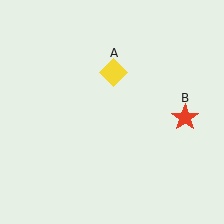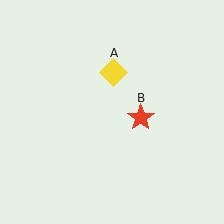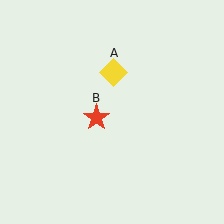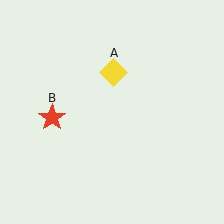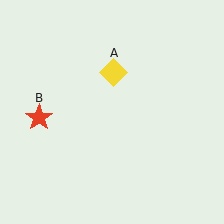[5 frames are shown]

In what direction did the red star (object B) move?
The red star (object B) moved left.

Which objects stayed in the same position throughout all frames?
Yellow diamond (object A) remained stationary.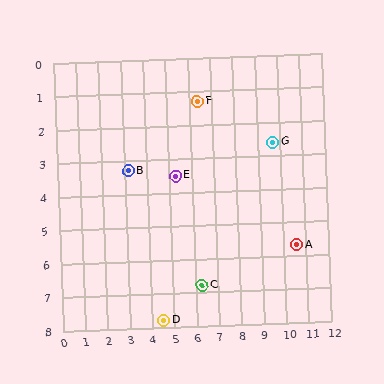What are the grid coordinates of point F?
Point F is at approximately (6.4, 1.3).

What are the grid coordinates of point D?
Point D is at approximately (4.5, 7.8).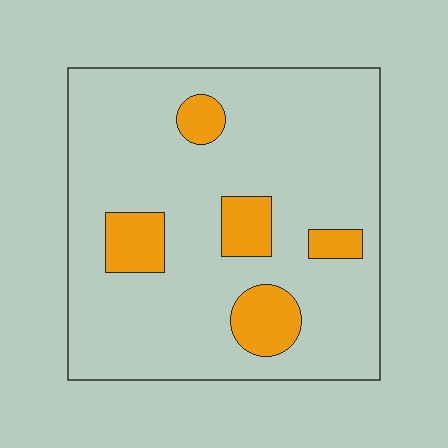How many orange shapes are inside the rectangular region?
5.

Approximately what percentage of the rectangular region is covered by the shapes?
Approximately 15%.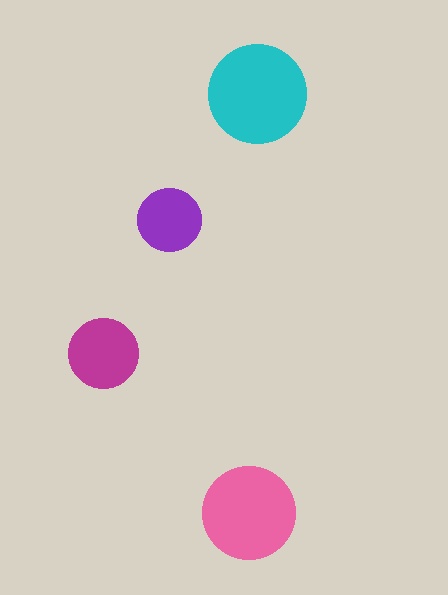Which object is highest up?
The cyan circle is topmost.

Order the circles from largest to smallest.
the cyan one, the pink one, the magenta one, the purple one.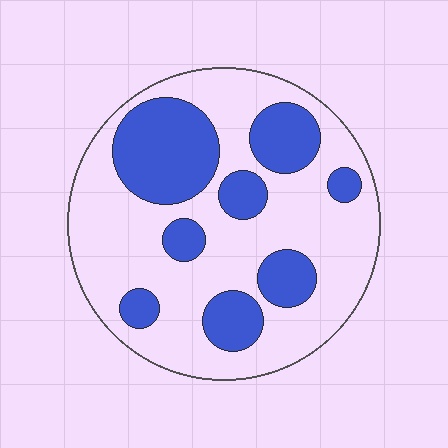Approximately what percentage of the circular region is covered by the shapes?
Approximately 30%.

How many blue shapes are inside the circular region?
8.